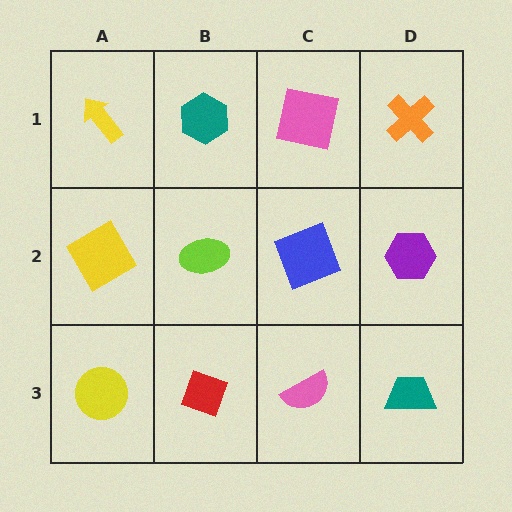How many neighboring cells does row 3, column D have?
2.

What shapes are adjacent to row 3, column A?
A yellow diamond (row 2, column A), a red diamond (row 3, column B).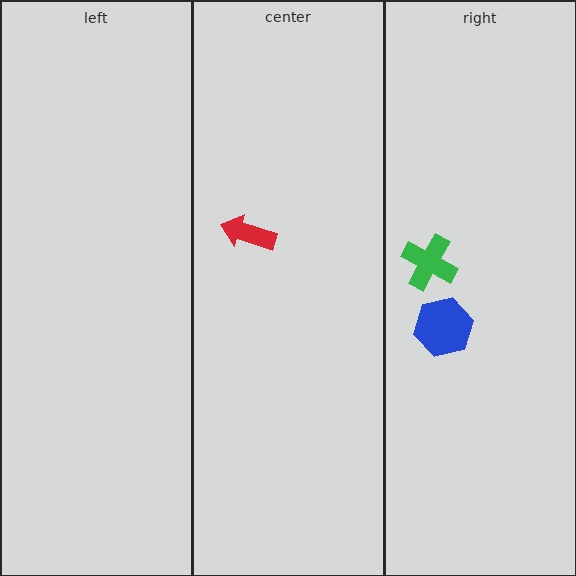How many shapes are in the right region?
2.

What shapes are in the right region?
The blue hexagon, the green cross.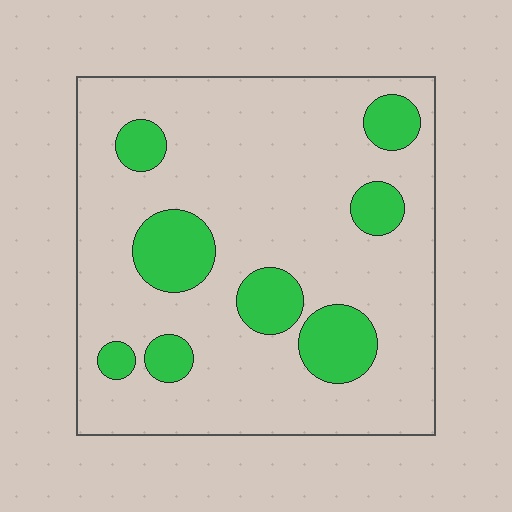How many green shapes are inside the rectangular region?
8.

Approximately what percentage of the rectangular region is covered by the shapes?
Approximately 20%.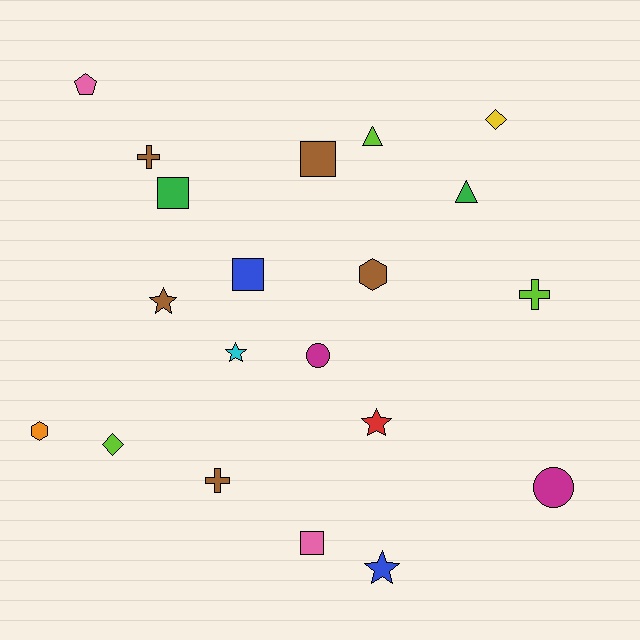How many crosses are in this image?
There are 3 crosses.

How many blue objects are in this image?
There are 2 blue objects.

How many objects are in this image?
There are 20 objects.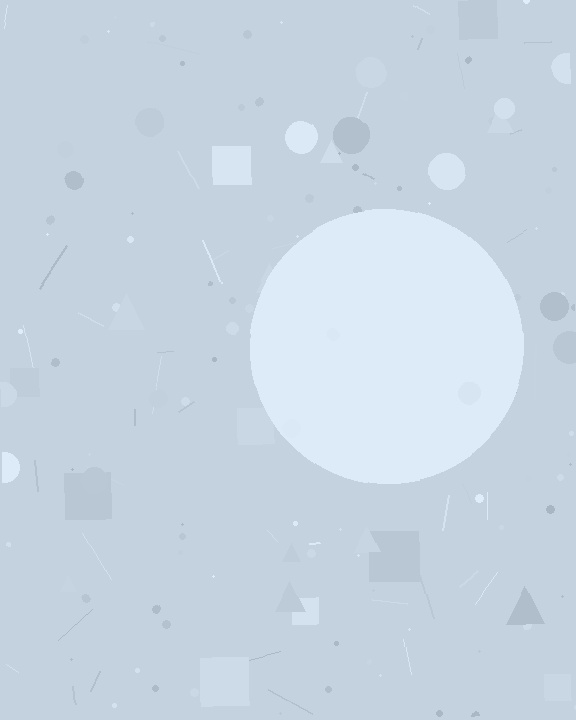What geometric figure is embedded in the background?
A circle is embedded in the background.